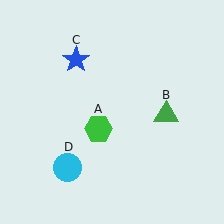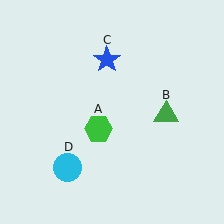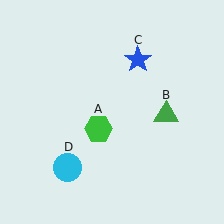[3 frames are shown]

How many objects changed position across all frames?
1 object changed position: blue star (object C).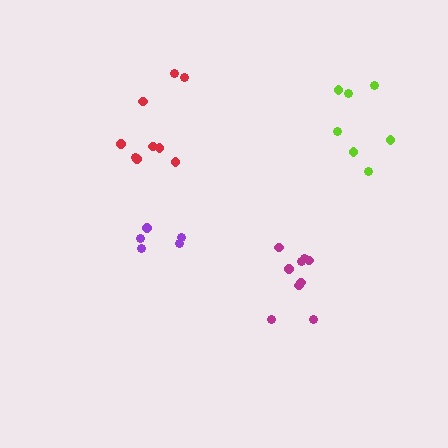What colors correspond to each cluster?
The clusters are colored: purple, magenta, red, lime.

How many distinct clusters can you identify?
There are 4 distinct clusters.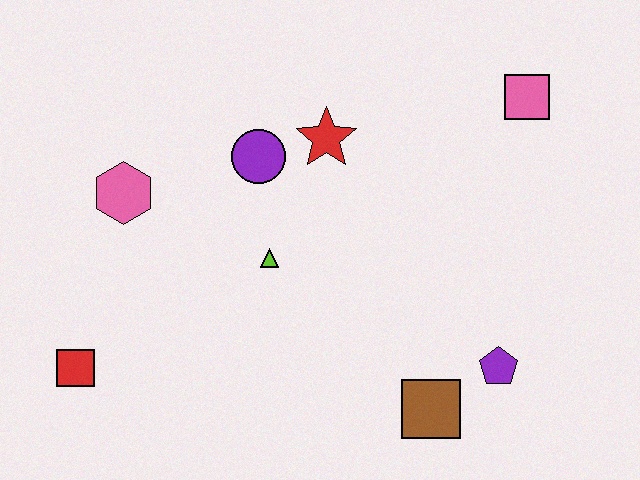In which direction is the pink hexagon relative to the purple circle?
The pink hexagon is to the left of the purple circle.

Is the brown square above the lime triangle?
No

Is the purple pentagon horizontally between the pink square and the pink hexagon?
Yes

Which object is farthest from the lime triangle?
The pink square is farthest from the lime triangle.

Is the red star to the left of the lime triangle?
No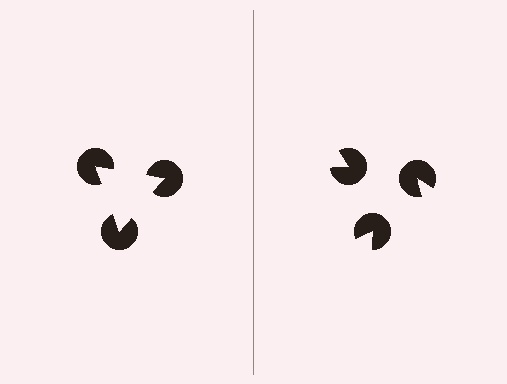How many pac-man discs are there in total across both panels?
6 — 3 on each side.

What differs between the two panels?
The pac-man discs are positioned identically on both sides; only the wedge orientations differ. On the left they align to a triangle; on the right they are misaligned.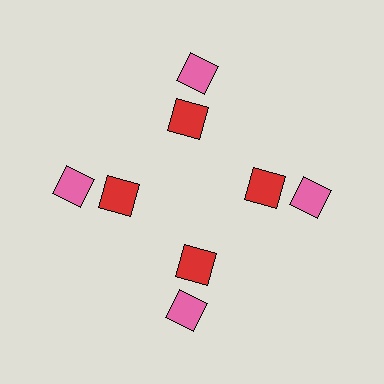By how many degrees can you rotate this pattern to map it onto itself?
The pattern maps onto itself every 90 degrees of rotation.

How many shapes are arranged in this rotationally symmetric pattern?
There are 8 shapes, arranged in 4 groups of 2.